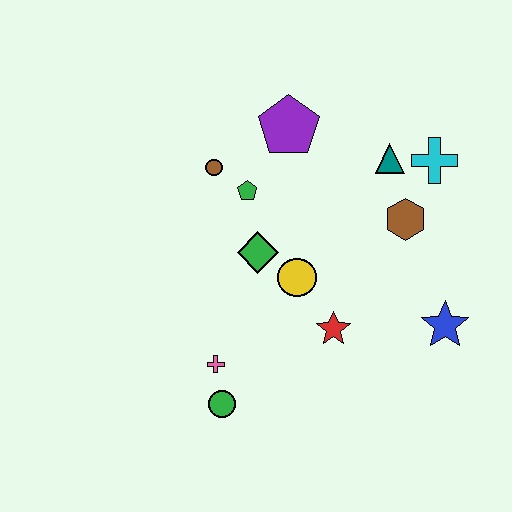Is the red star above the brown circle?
No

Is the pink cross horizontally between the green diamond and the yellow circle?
No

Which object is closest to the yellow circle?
The green diamond is closest to the yellow circle.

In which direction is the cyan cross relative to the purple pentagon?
The cyan cross is to the right of the purple pentagon.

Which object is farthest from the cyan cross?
The green circle is farthest from the cyan cross.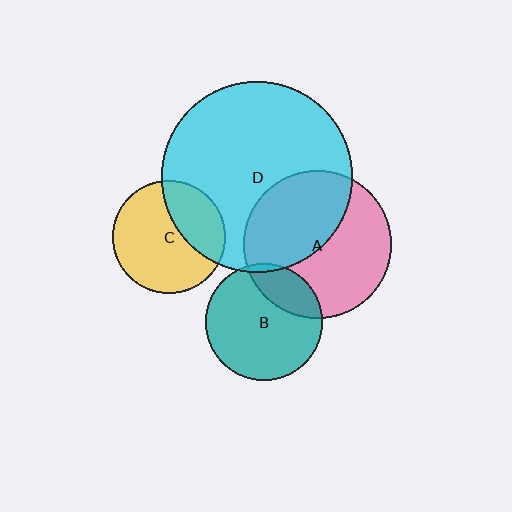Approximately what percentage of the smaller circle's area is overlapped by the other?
Approximately 25%.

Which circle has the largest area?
Circle D (cyan).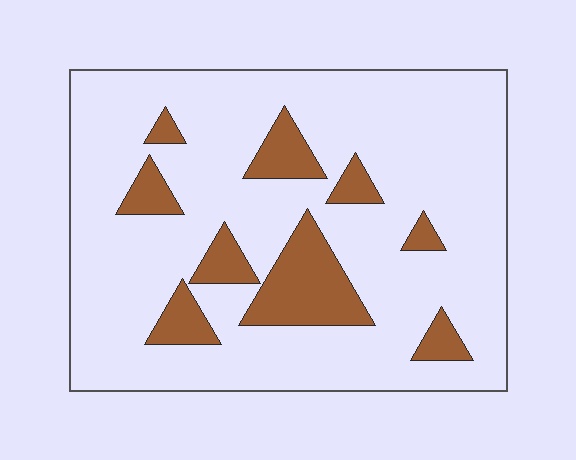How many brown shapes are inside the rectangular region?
9.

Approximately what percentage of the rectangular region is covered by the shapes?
Approximately 15%.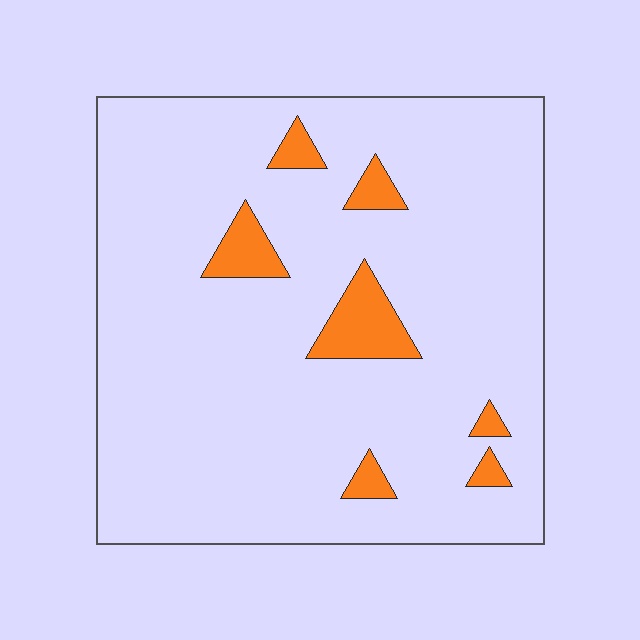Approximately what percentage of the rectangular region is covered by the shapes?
Approximately 10%.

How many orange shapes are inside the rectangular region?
7.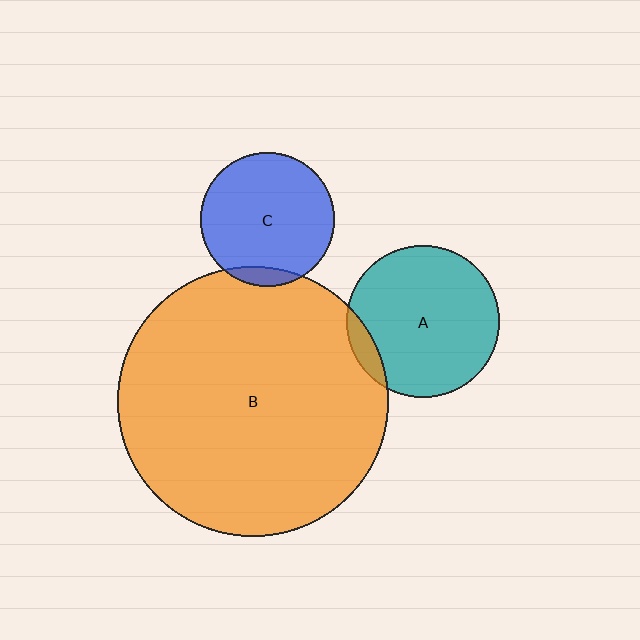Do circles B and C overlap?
Yes.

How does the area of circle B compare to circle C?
Approximately 4.0 times.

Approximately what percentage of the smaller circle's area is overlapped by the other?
Approximately 10%.